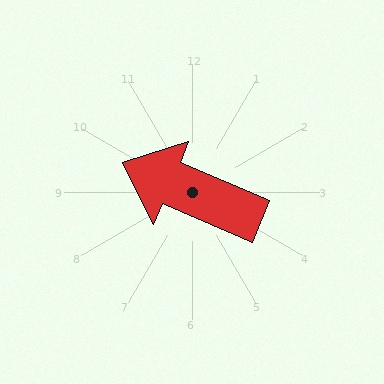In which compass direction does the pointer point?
Northwest.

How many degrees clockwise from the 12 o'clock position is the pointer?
Approximately 293 degrees.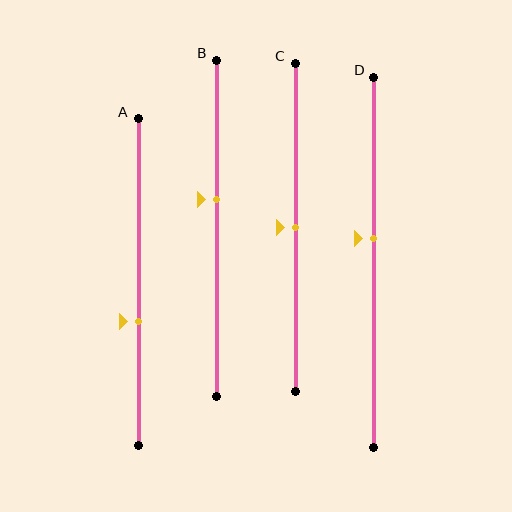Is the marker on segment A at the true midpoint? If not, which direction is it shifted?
No, the marker on segment A is shifted downward by about 12% of the segment length.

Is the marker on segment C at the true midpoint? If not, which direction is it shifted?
Yes, the marker on segment C is at the true midpoint.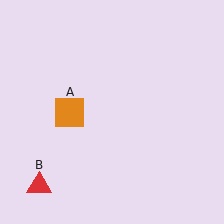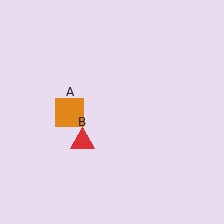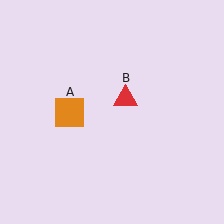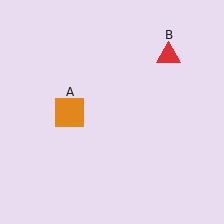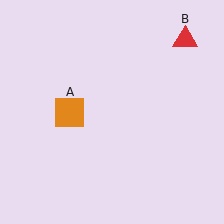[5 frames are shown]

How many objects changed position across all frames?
1 object changed position: red triangle (object B).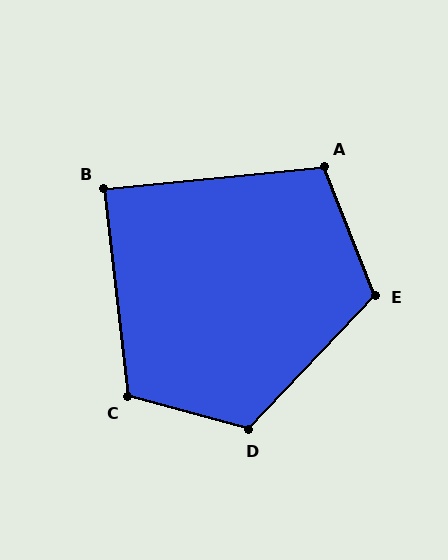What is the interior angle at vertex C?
Approximately 112 degrees (obtuse).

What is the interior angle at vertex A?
Approximately 106 degrees (obtuse).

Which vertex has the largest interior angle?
D, at approximately 118 degrees.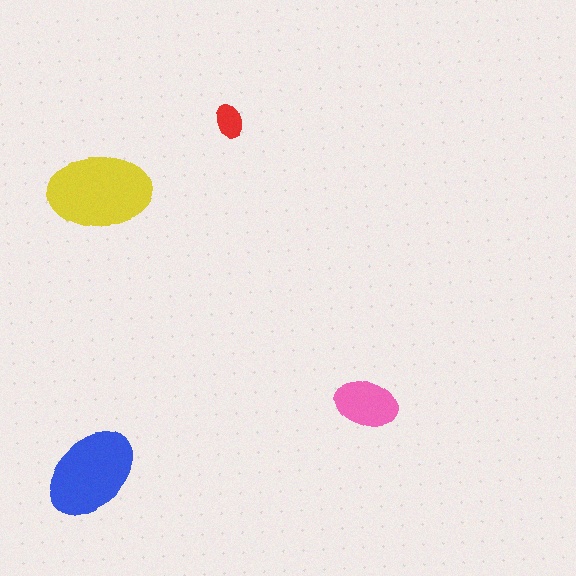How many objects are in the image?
There are 4 objects in the image.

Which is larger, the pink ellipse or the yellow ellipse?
The yellow one.